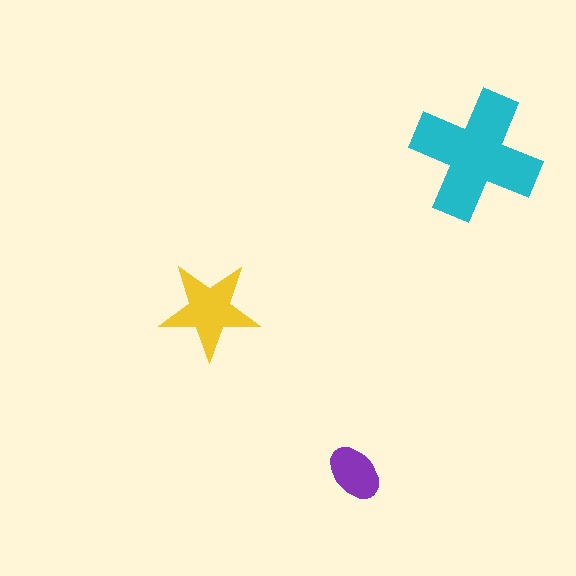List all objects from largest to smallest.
The cyan cross, the yellow star, the purple ellipse.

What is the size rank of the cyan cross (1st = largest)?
1st.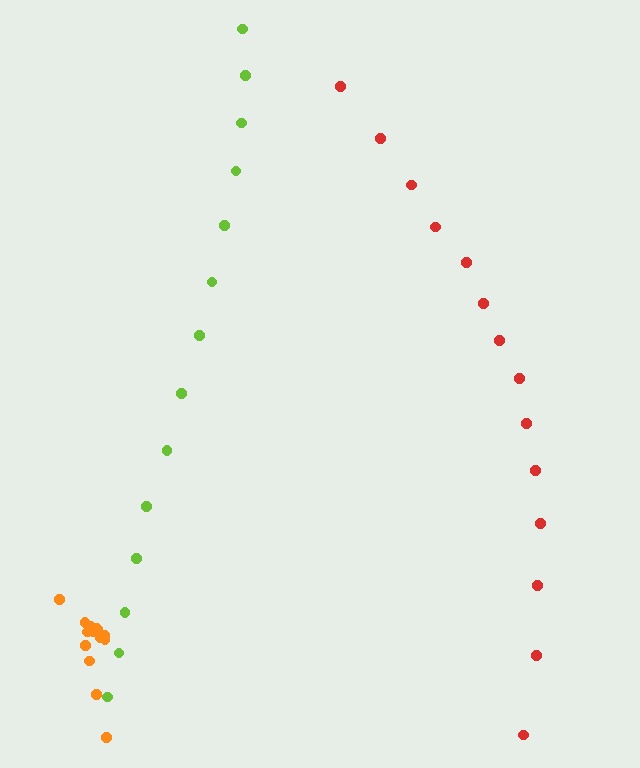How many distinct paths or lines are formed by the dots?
There are 3 distinct paths.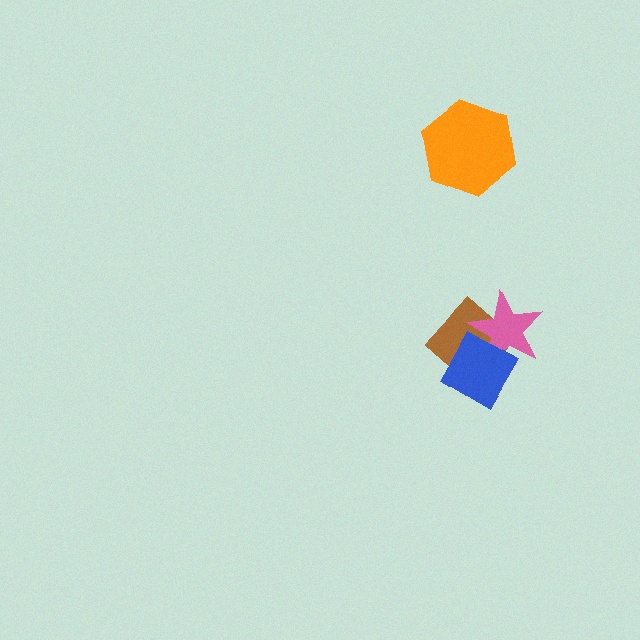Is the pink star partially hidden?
Yes, it is partially covered by another shape.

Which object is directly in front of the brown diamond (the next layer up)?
The pink star is directly in front of the brown diamond.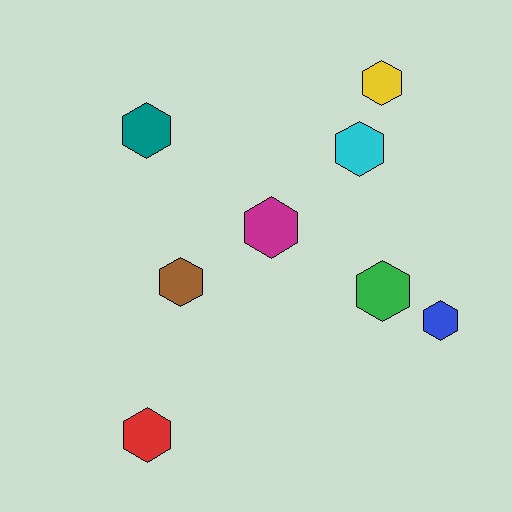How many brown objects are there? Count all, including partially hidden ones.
There is 1 brown object.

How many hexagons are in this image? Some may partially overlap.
There are 8 hexagons.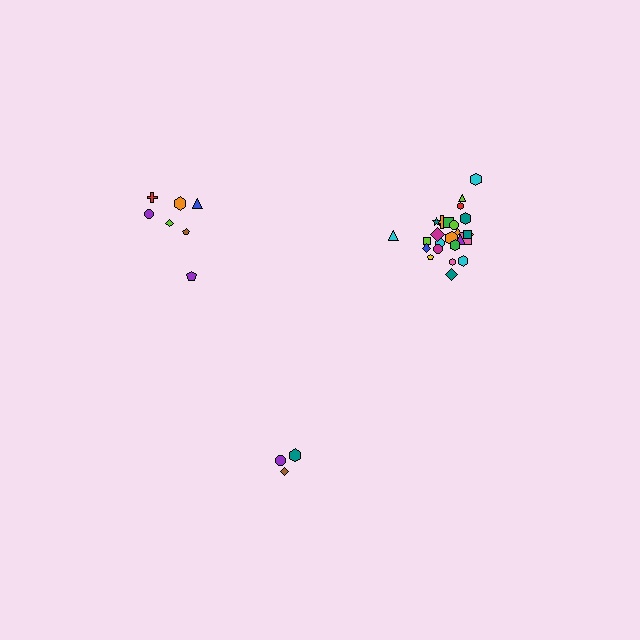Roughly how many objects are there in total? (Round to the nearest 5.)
Roughly 35 objects in total.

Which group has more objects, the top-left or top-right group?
The top-right group.